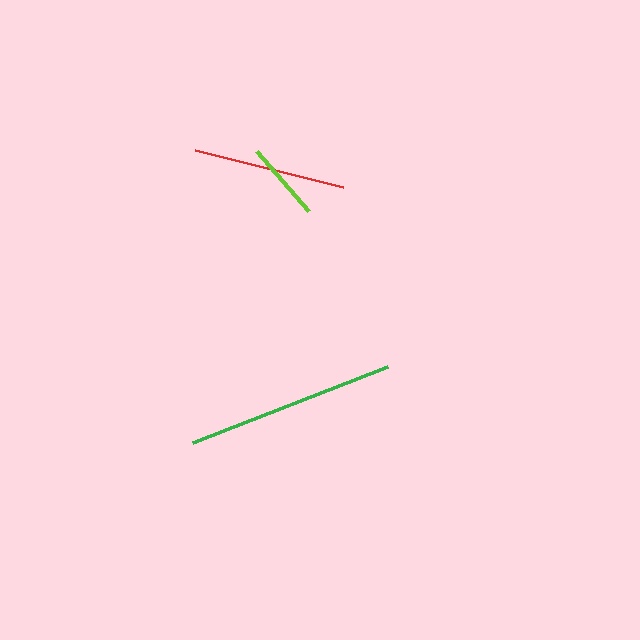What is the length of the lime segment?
The lime segment is approximately 80 pixels long.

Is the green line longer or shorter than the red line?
The green line is longer than the red line.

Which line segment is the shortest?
The lime line is the shortest at approximately 80 pixels.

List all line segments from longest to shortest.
From longest to shortest: green, red, lime.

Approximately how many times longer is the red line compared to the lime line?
The red line is approximately 1.9 times the length of the lime line.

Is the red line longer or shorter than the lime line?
The red line is longer than the lime line.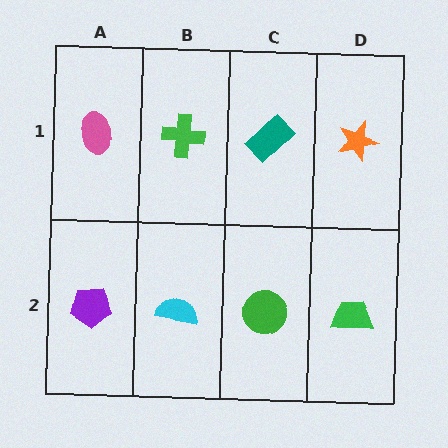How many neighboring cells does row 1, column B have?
3.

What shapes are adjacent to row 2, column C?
A teal rectangle (row 1, column C), a cyan semicircle (row 2, column B), a green trapezoid (row 2, column D).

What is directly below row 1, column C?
A green circle.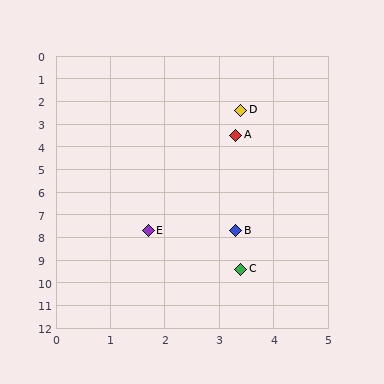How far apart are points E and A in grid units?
Points E and A are about 4.5 grid units apart.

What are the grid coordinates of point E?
Point E is at approximately (1.7, 7.7).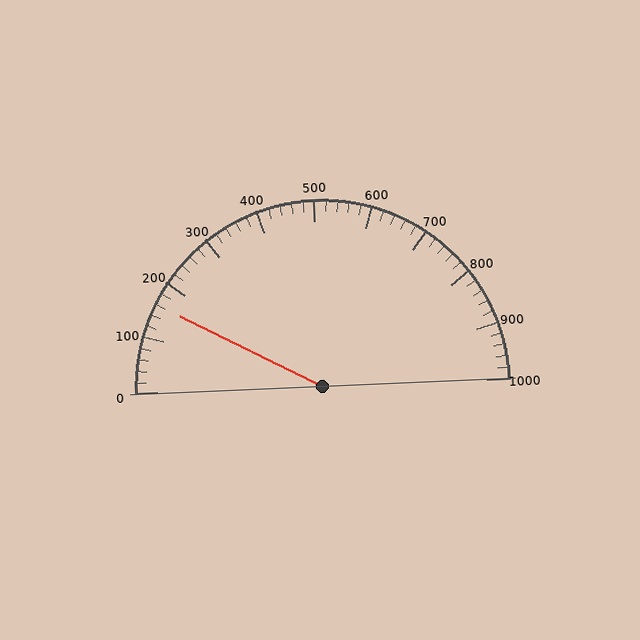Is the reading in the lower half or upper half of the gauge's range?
The reading is in the lower half of the range (0 to 1000).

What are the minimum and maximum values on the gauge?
The gauge ranges from 0 to 1000.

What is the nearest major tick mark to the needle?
The nearest major tick mark is 200.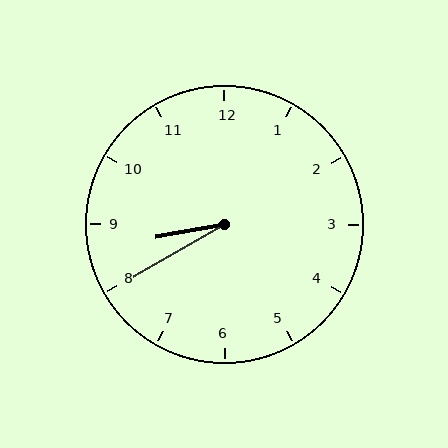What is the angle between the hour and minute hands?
Approximately 20 degrees.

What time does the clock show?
8:40.